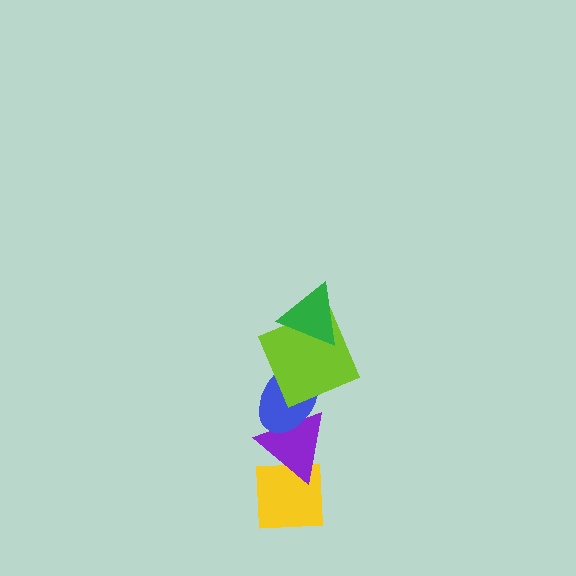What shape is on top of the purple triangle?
The blue ellipse is on top of the purple triangle.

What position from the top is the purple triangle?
The purple triangle is 4th from the top.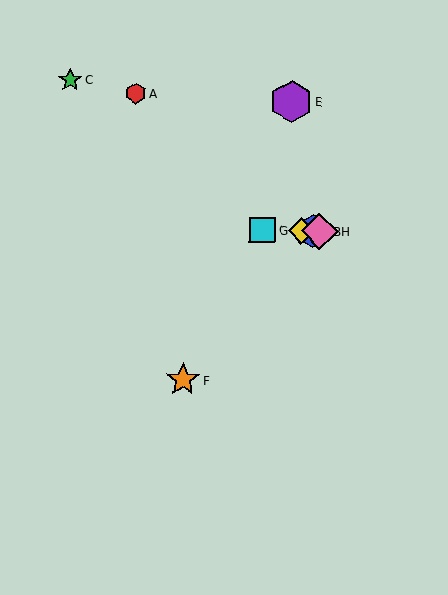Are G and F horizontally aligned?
No, G is at y≈230 and F is at y≈379.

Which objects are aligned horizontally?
Objects B, D, G, H are aligned horizontally.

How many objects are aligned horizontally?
4 objects (B, D, G, H) are aligned horizontally.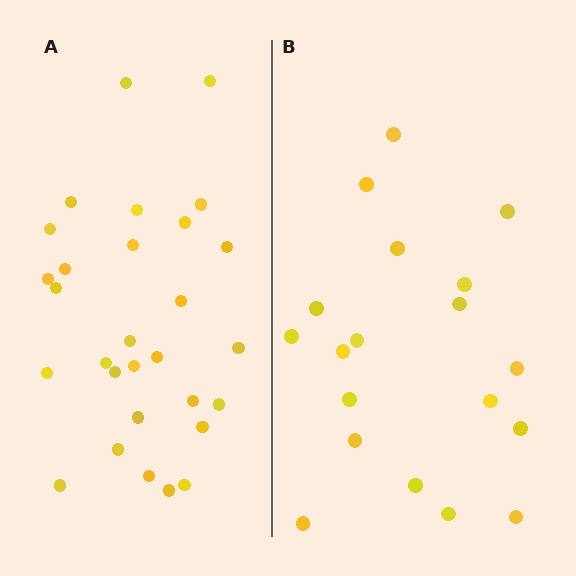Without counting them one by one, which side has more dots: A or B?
Region A (the left region) has more dots.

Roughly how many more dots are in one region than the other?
Region A has roughly 10 or so more dots than region B.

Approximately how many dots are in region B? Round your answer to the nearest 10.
About 20 dots. (The exact count is 19, which rounds to 20.)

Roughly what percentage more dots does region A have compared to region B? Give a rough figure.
About 55% more.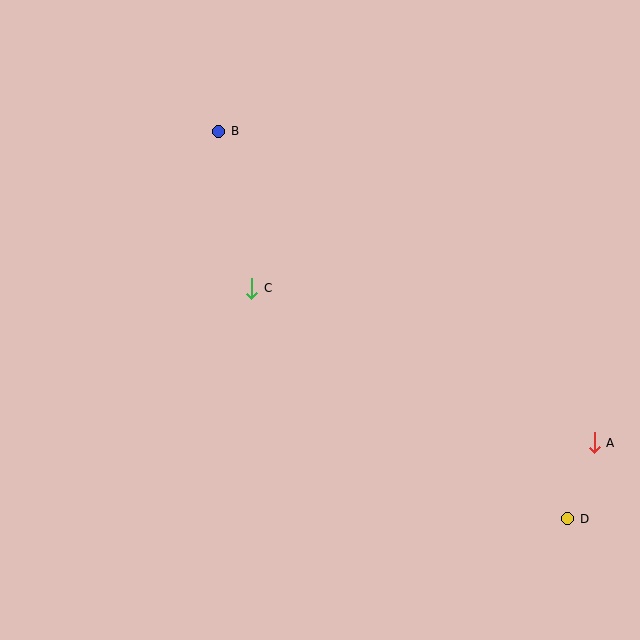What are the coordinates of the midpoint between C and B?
The midpoint between C and B is at (235, 210).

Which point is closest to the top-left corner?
Point B is closest to the top-left corner.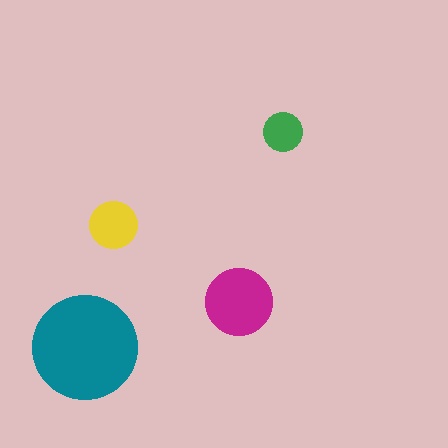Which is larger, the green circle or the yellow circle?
The yellow one.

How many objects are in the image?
There are 4 objects in the image.